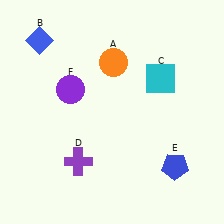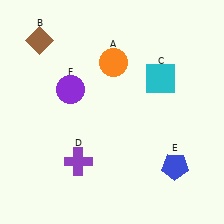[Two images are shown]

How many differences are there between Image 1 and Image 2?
There is 1 difference between the two images.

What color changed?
The diamond (B) changed from blue in Image 1 to brown in Image 2.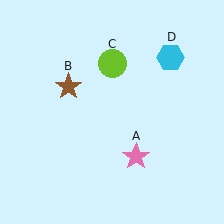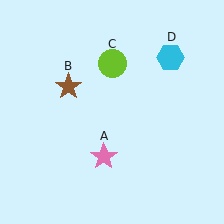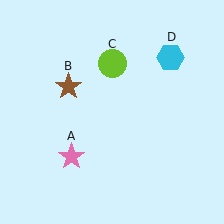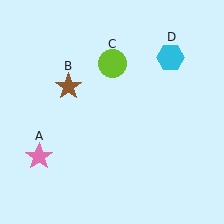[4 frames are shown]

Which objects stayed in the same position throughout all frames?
Brown star (object B) and lime circle (object C) and cyan hexagon (object D) remained stationary.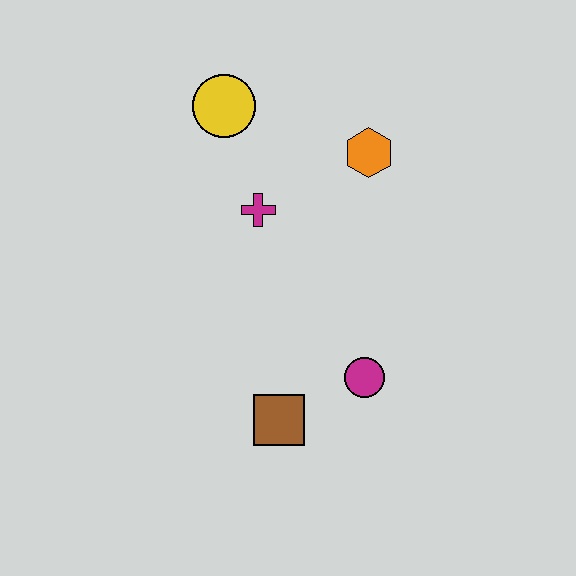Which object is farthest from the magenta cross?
The brown square is farthest from the magenta cross.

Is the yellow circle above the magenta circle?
Yes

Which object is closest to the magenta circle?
The brown square is closest to the magenta circle.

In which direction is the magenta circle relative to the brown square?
The magenta circle is to the right of the brown square.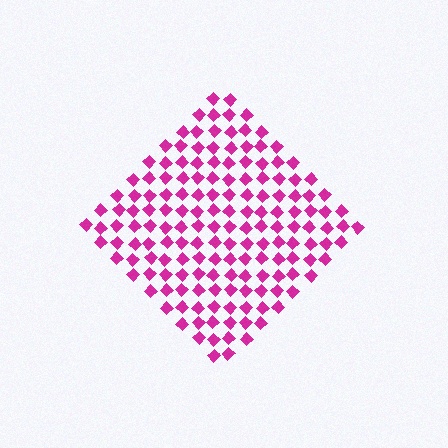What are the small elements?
The small elements are diamonds.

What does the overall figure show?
The overall figure shows a diamond.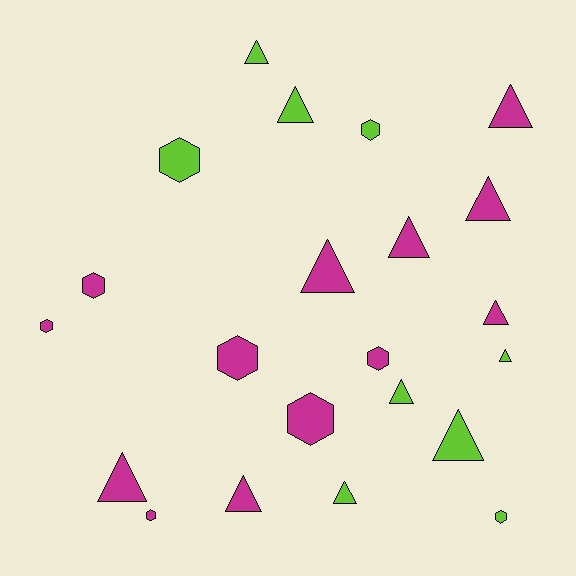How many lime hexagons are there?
There are 3 lime hexagons.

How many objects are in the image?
There are 22 objects.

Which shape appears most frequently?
Triangle, with 13 objects.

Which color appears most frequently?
Magenta, with 13 objects.